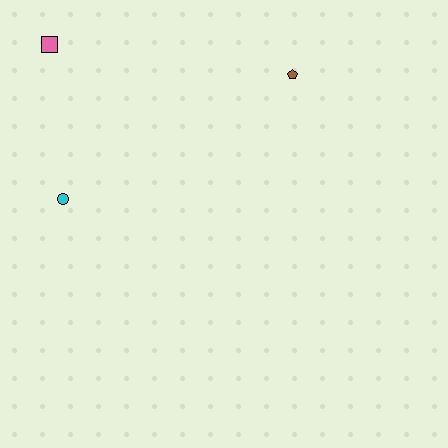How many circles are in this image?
There is 1 circle.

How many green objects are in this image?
There are no green objects.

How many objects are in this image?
There are 3 objects.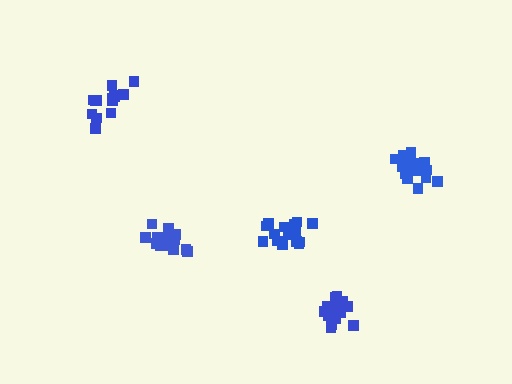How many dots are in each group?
Group 1: 18 dots, Group 2: 16 dots, Group 3: 15 dots, Group 4: 17 dots, Group 5: 16 dots (82 total).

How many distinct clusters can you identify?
There are 5 distinct clusters.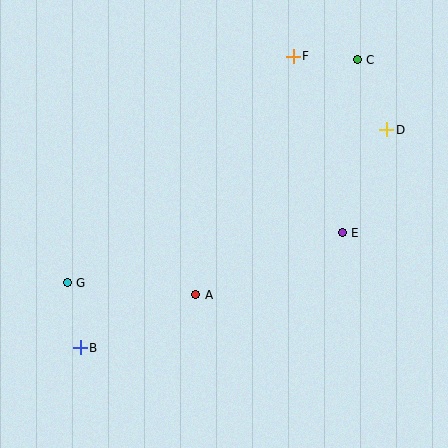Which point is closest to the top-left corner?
Point G is closest to the top-left corner.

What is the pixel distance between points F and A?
The distance between F and A is 258 pixels.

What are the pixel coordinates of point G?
Point G is at (67, 283).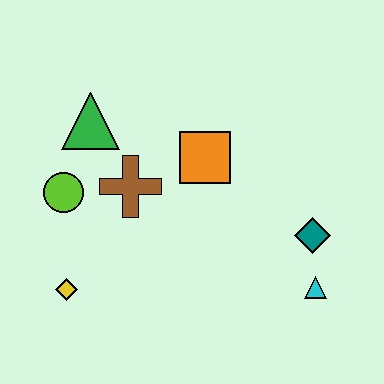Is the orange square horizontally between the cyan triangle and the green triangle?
Yes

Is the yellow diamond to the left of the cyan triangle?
Yes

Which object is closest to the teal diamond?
The cyan triangle is closest to the teal diamond.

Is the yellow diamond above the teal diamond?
No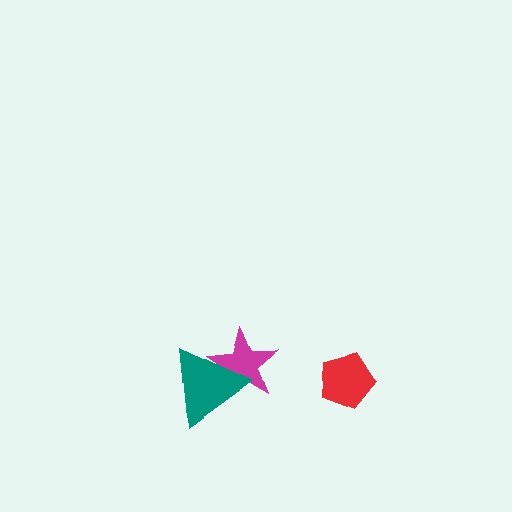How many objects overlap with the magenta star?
1 object overlaps with the magenta star.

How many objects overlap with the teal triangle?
1 object overlaps with the teal triangle.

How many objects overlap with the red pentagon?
0 objects overlap with the red pentagon.